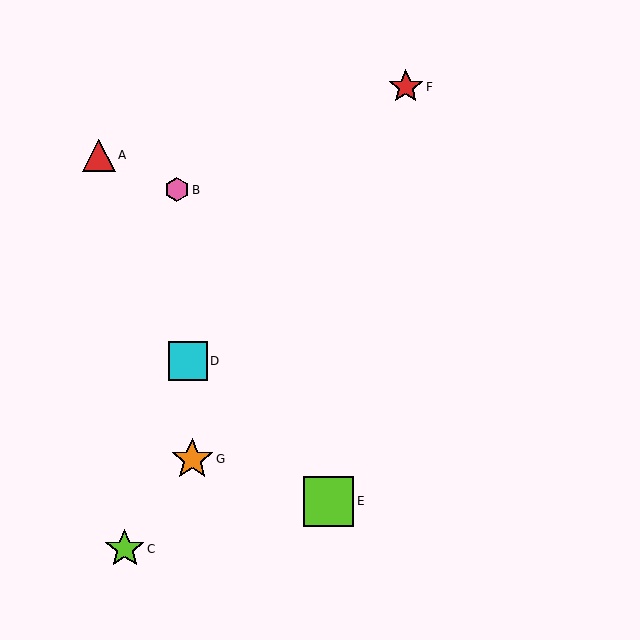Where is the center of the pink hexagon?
The center of the pink hexagon is at (177, 190).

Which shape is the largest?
The lime square (labeled E) is the largest.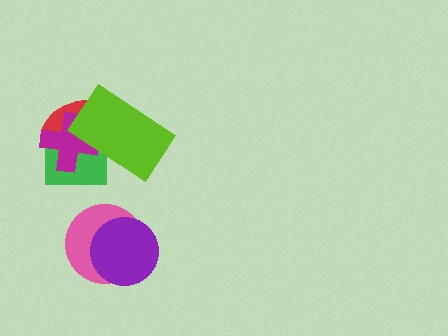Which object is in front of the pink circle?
The purple circle is in front of the pink circle.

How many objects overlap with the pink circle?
1 object overlaps with the pink circle.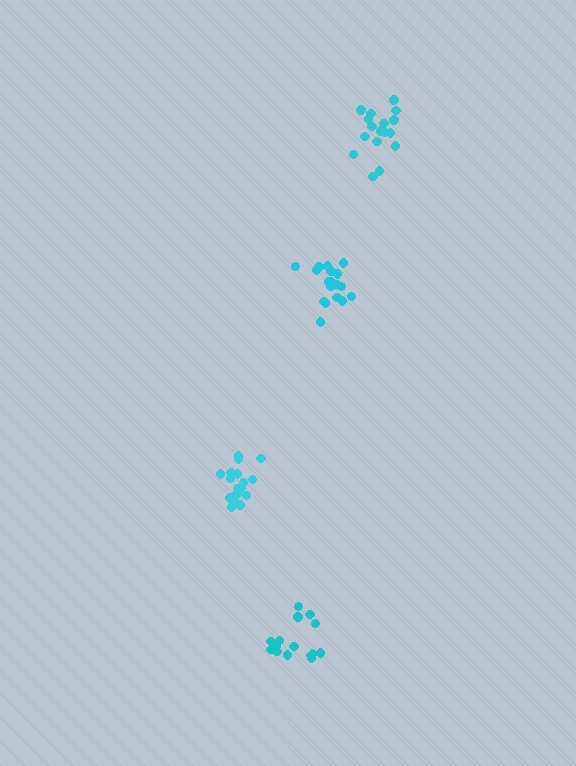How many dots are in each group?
Group 1: 17 dots, Group 2: 18 dots, Group 3: 15 dots, Group 4: 17 dots (67 total).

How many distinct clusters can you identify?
There are 4 distinct clusters.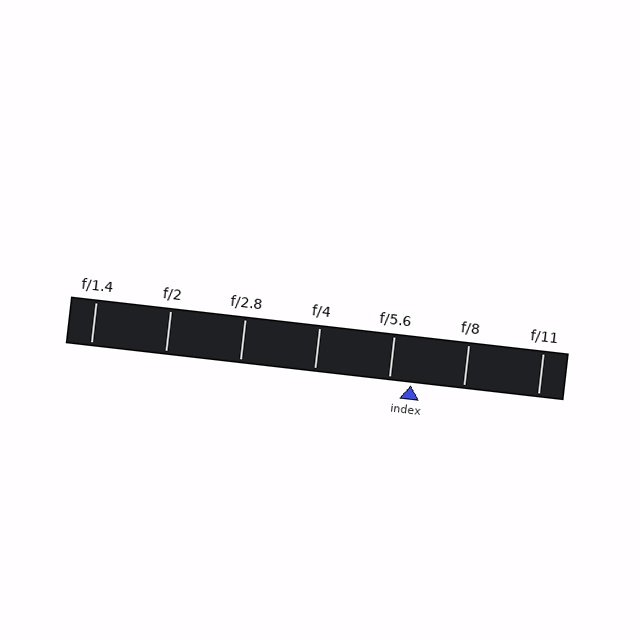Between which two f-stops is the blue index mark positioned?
The index mark is between f/5.6 and f/8.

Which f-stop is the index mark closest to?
The index mark is closest to f/5.6.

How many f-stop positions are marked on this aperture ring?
There are 7 f-stop positions marked.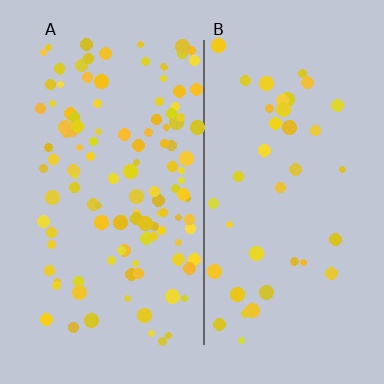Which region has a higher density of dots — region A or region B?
A (the left).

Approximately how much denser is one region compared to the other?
Approximately 3.0× — region A over region B.